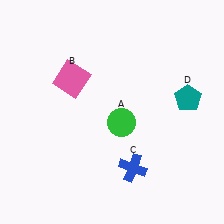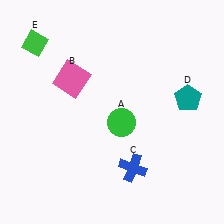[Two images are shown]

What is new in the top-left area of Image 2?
A green diamond (E) was added in the top-left area of Image 2.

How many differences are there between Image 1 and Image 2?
There is 1 difference between the two images.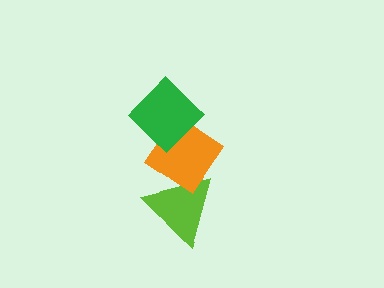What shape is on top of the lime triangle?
The orange diamond is on top of the lime triangle.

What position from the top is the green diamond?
The green diamond is 1st from the top.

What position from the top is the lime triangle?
The lime triangle is 3rd from the top.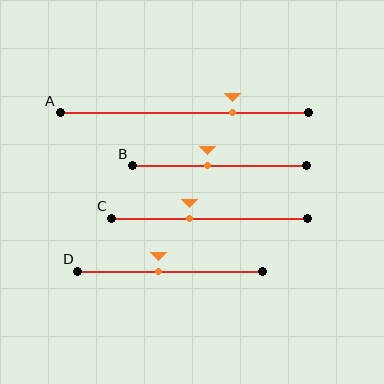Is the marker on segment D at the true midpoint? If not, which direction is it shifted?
No, the marker on segment D is shifted to the left by about 7% of the segment length.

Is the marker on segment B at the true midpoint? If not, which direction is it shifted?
No, the marker on segment B is shifted to the left by about 7% of the segment length.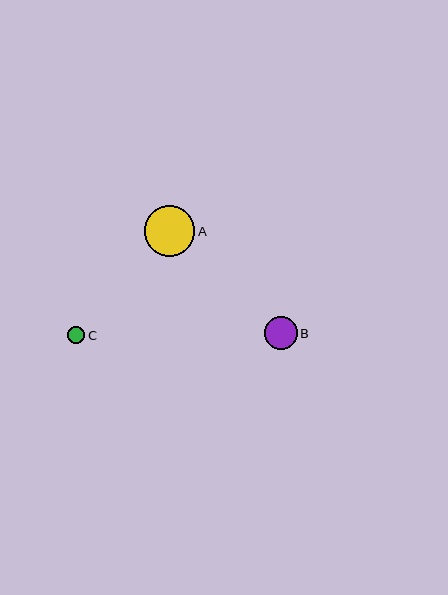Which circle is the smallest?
Circle C is the smallest with a size of approximately 17 pixels.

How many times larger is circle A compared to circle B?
Circle A is approximately 1.5 times the size of circle B.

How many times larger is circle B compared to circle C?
Circle B is approximately 2.0 times the size of circle C.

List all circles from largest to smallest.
From largest to smallest: A, B, C.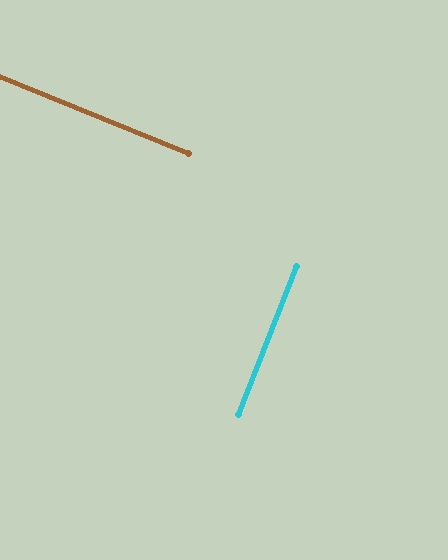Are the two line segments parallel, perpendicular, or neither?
Perpendicular — they meet at approximately 89°.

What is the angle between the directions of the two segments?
Approximately 89 degrees.